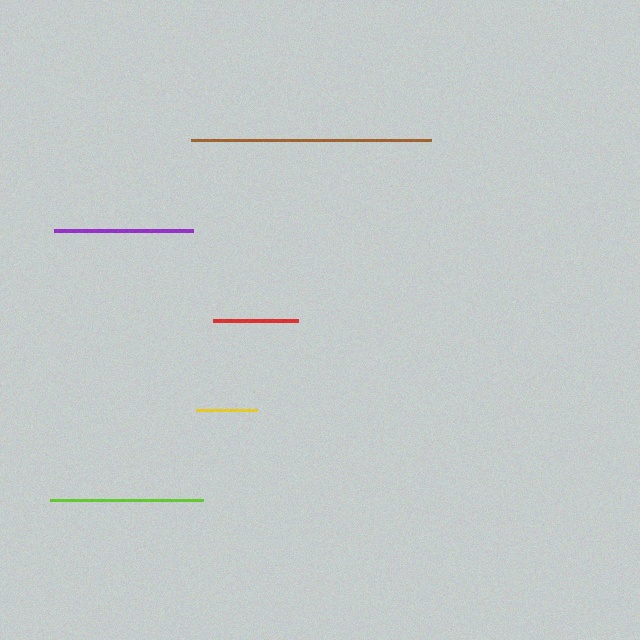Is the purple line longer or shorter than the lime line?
The lime line is longer than the purple line.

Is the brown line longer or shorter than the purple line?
The brown line is longer than the purple line.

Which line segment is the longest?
The brown line is the longest at approximately 240 pixels.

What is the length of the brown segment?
The brown segment is approximately 240 pixels long.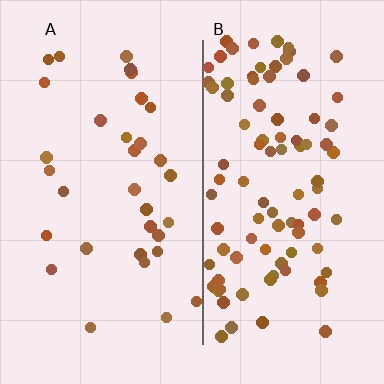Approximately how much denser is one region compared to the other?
Approximately 2.9× — region B over region A.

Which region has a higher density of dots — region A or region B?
B (the right).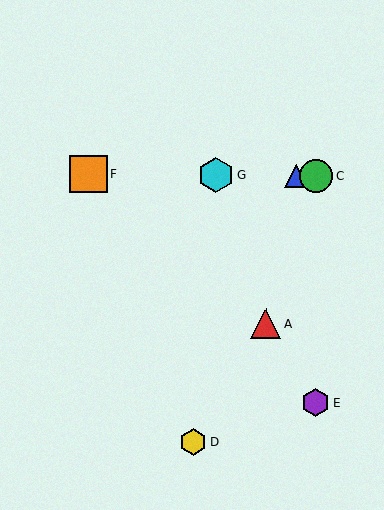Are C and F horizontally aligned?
Yes, both are at y≈176.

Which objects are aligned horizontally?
Objects B, C, F, G are aligned horizontally.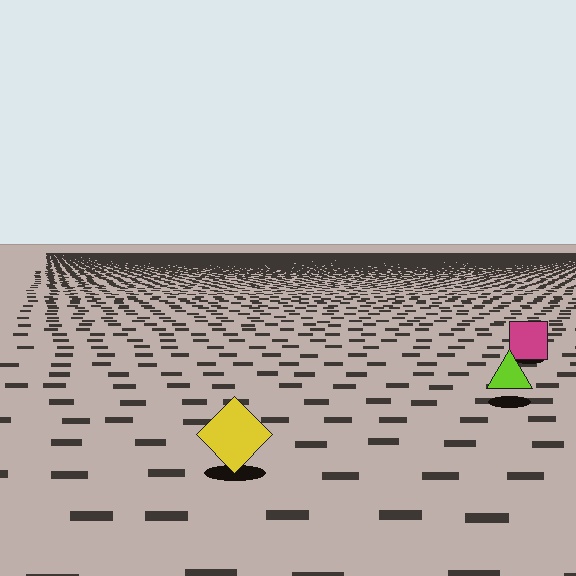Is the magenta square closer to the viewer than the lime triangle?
No. The lime triangle is closer — you can tell from the texture gradient: the ground texture is coarser near it.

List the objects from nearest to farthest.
From nearest to farthest: the yellow diamond, the lime triangle, the magenta square.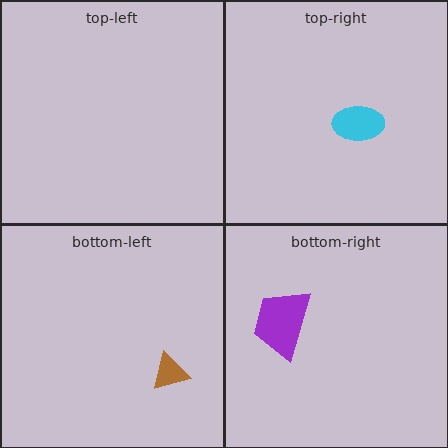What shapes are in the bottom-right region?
The purple trapezoid.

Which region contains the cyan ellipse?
The top-right region.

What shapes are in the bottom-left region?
The brown triangle.